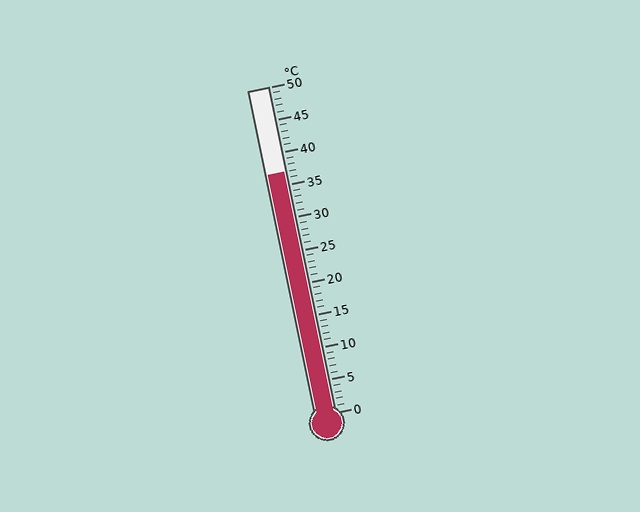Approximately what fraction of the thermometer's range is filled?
The thermometer is filled to approximately 75% of its range.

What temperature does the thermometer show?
The thermometer shows approximately 37°C.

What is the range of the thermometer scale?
The thermometer scale ranges from 0°C to 50°C.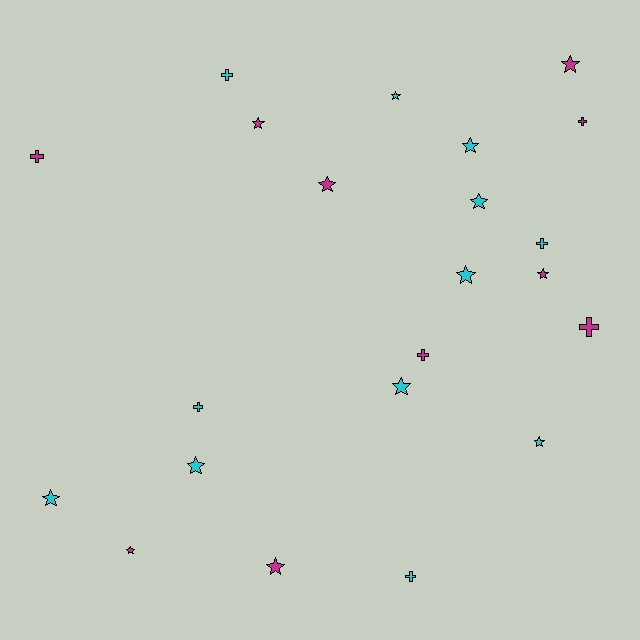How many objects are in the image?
There are 22 objects.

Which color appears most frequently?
Cyan, with 12 objects.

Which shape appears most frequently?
Star, with 14 objects.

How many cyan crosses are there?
There are 4 cyan crosses.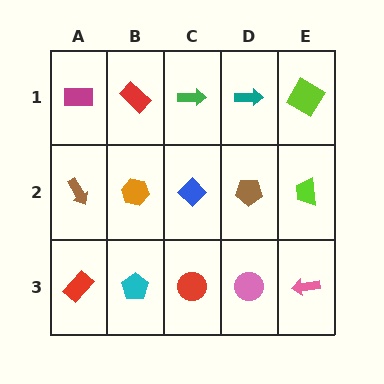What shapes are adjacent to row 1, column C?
A blue diamond (row 2, column C), a red rectangle (row 1, column B), a teal arrow (row 1, column D).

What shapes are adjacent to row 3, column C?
A blue diamond (row 2, column C), a cyan pentagon (row 3, column B), a pink circle (row 3, column D).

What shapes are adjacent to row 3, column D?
A brown pentagon (row 2, column D), a red circle (row 3, column C), a pink arrow (row 3, column E).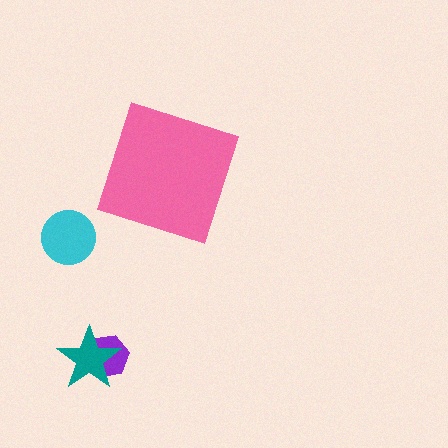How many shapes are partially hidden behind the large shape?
0 shapes are partially hidden.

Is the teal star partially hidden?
No, the teal star is fully visible.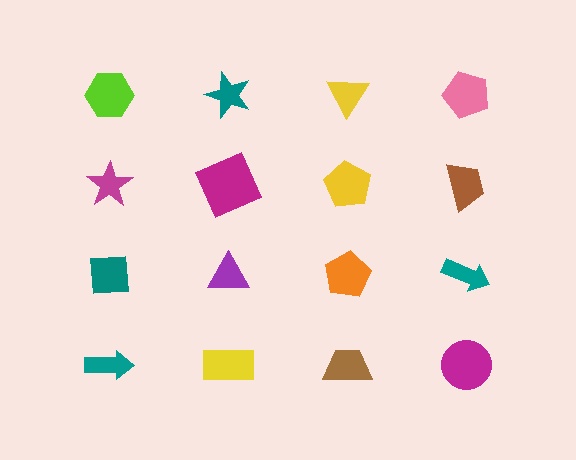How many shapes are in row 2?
4 shapes.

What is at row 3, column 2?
A purple triangle.